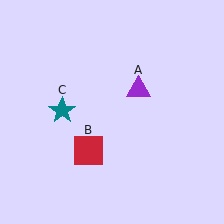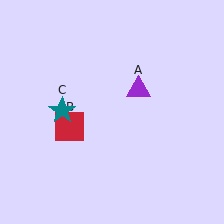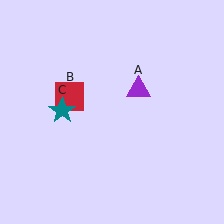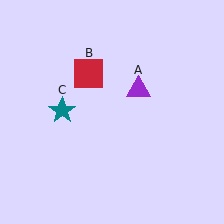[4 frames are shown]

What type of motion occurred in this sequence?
The red square (object B) rotated clockwise around the center of the scene.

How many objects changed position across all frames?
1 object changed position: red square (object B).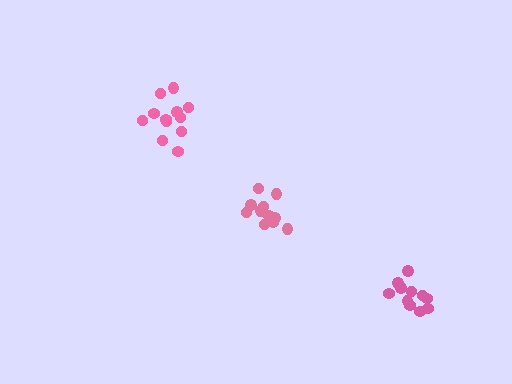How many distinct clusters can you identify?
There are 3 distinct clusters.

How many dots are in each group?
Group 1: 12 dots, Group 2: 11 dots, Group 3: 11 dots (34 total).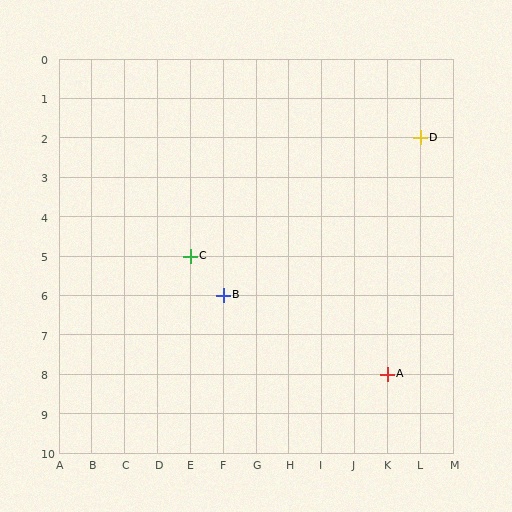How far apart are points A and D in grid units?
Points A and D are 1 column and 6 rows apart (about 6.1 grid units diagonally).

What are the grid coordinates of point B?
Point B is at grid coordinates (F, 6).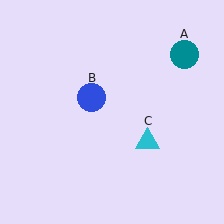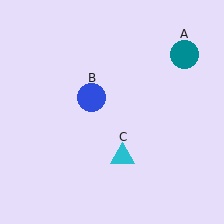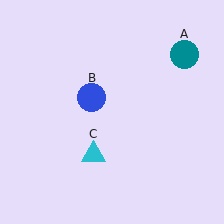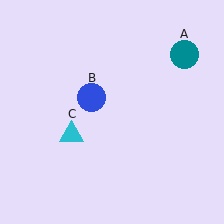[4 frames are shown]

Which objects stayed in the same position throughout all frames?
Teal circle (object A) and blue circle (object B) remained stationary.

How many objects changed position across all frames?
1 object changed position: cyan triangle (object C).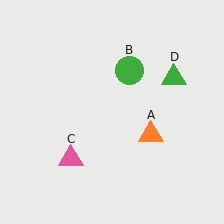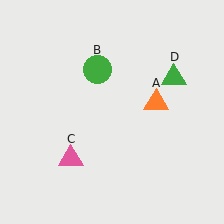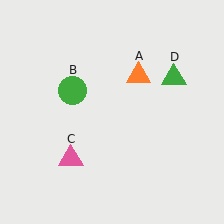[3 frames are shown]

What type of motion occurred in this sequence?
The orange triangle (object A), green circle (object B) rotated counterclockwise around the center of the scene.